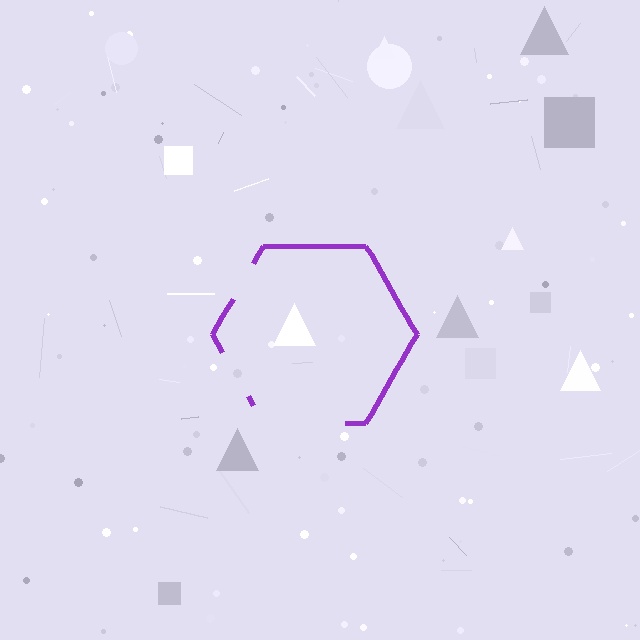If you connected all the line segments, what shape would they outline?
They would outline a hexagon.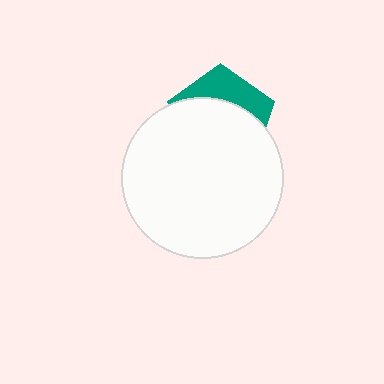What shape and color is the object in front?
The object in front is a white circle.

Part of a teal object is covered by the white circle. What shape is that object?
It is a pentagon.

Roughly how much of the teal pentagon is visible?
A small part of it is visible (roughly 32%).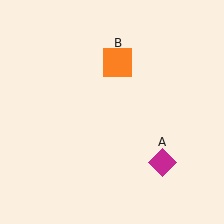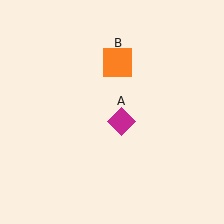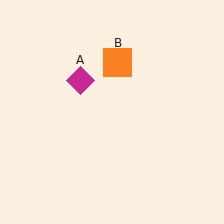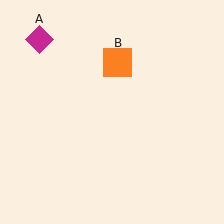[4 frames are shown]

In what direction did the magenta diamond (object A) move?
The magenta diamond (object A) moved up and to the left.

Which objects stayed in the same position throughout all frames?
Orange square (object B) remained stationary.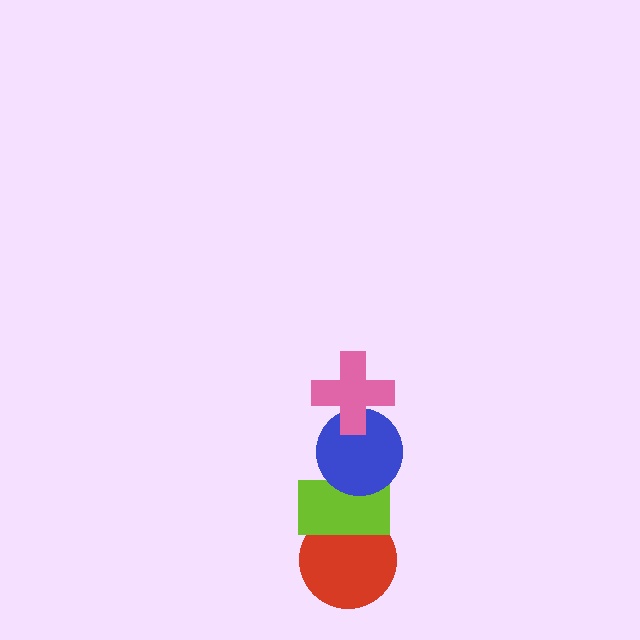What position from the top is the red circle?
The red circle is 4th from the top.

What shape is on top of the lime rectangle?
The blue circle is on top of the lime rectangle.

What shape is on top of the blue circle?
The pink cross is on top of the blue circle.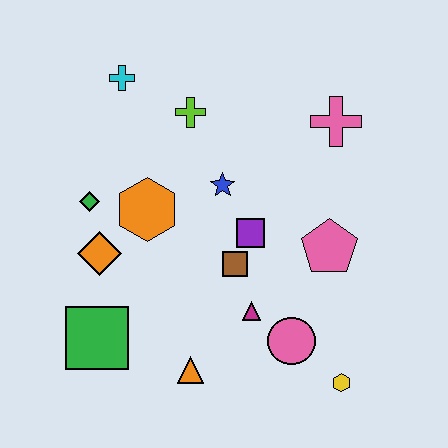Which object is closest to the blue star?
The purple square is closest to the blue star.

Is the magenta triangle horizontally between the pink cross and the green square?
Yes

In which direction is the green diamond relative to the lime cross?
The green diamond is to the left of the lime cross.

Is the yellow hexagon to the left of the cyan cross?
No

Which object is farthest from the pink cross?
The green square is farthest from the pink cross.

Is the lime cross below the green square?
No